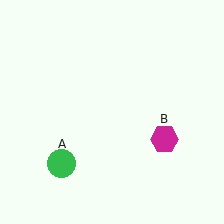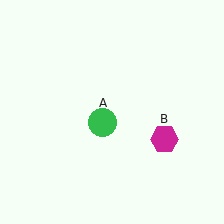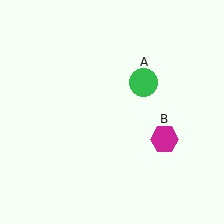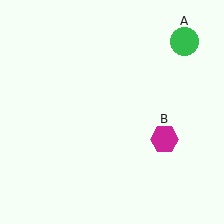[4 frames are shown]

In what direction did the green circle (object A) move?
The green circle (object A) moved up and to the right.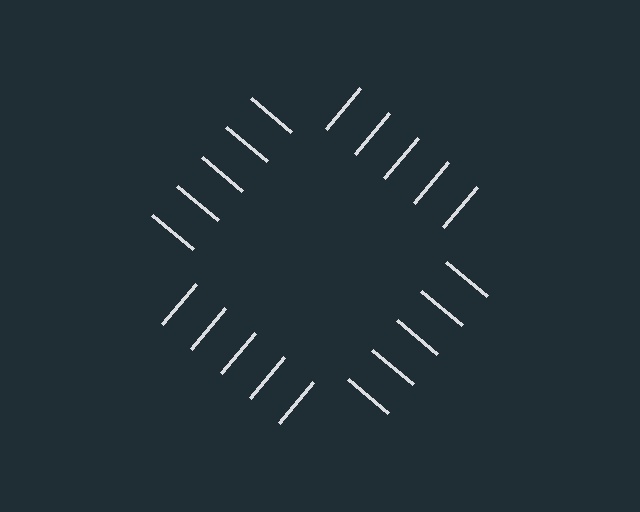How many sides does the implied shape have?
4 sides — the line-ends trace a square.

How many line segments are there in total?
20 — 5 along each of the 4 edges.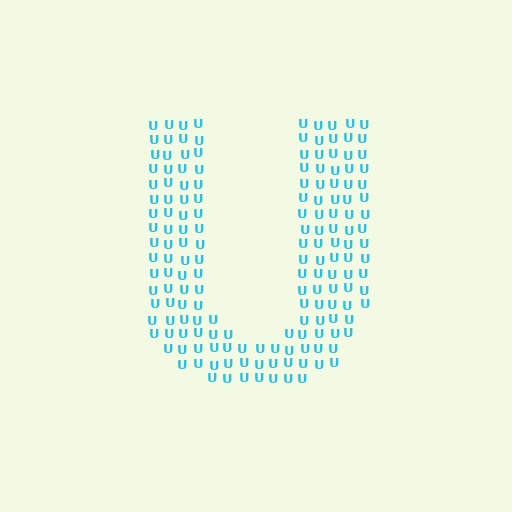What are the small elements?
The small elements are letter U's.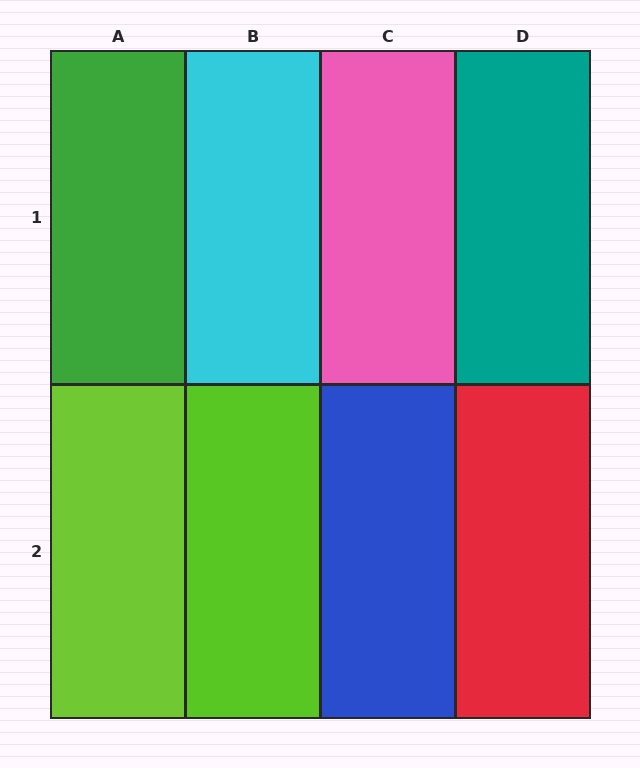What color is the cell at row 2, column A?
Lime.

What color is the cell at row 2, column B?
Lime.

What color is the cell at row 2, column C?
Blue.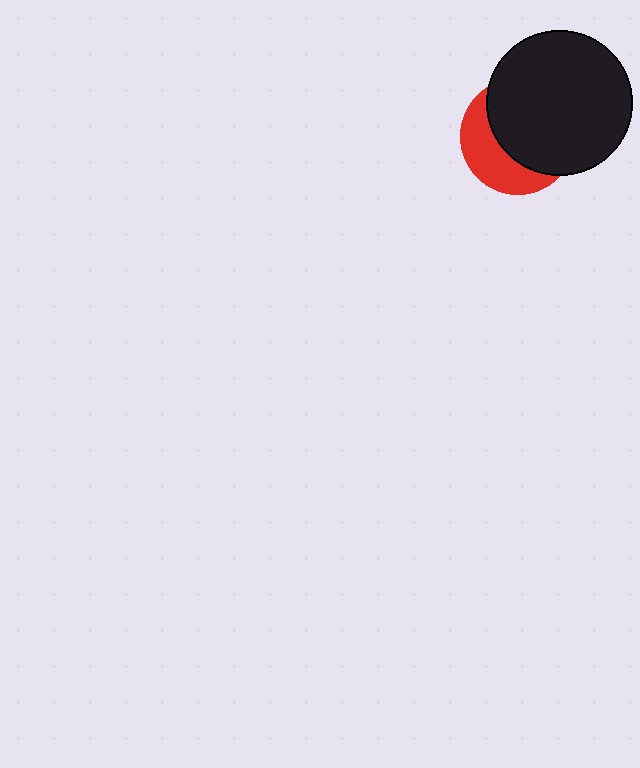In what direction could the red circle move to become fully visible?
The red circle could move toward the lower-left. That would shift it out from behind the black circle entirely.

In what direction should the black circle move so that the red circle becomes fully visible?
The black circle should move toward the upper-right. That is the shortest direction to clear the overlap and leave the red circle fully visible.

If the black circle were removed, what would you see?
You would see the complete red circle.